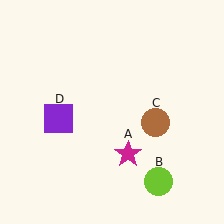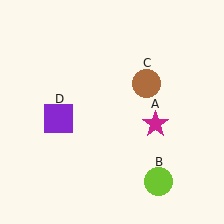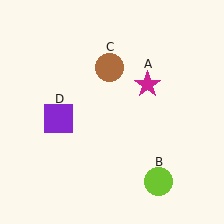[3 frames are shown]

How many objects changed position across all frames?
2 objects changed position: magenta star (object A), brown circle (object C).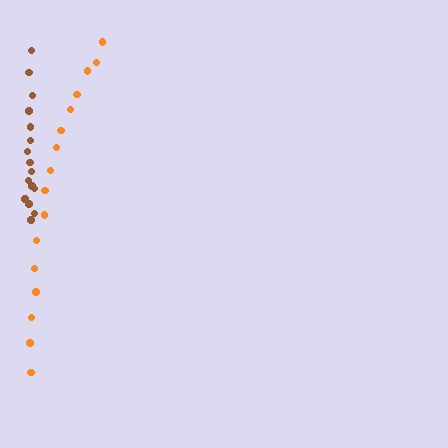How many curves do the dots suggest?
There are 2 distinct paths.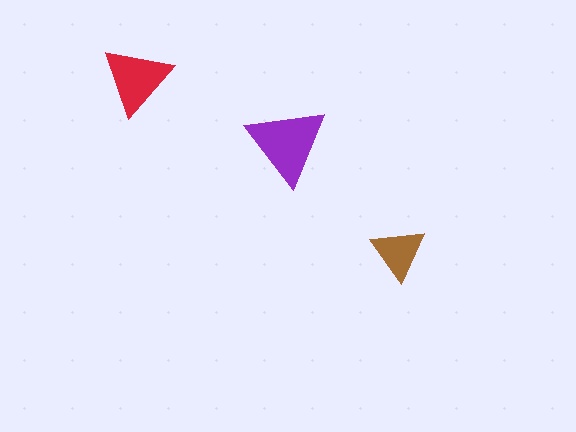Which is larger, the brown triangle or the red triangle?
The red one.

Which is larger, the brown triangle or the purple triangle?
The purple one.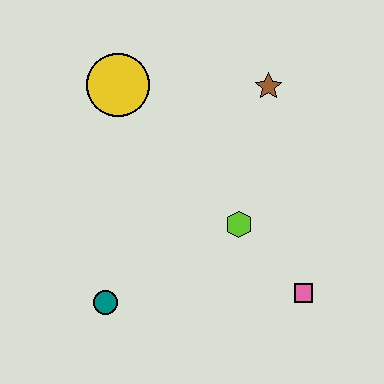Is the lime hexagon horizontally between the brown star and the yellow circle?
Yes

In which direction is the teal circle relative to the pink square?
The teal circle is to the left of the pink square.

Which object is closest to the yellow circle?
The brown star is closest to the yellow circle.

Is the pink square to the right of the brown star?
Yes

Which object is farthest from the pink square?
The yellow circle is farthest from the pink square.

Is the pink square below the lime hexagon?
Yes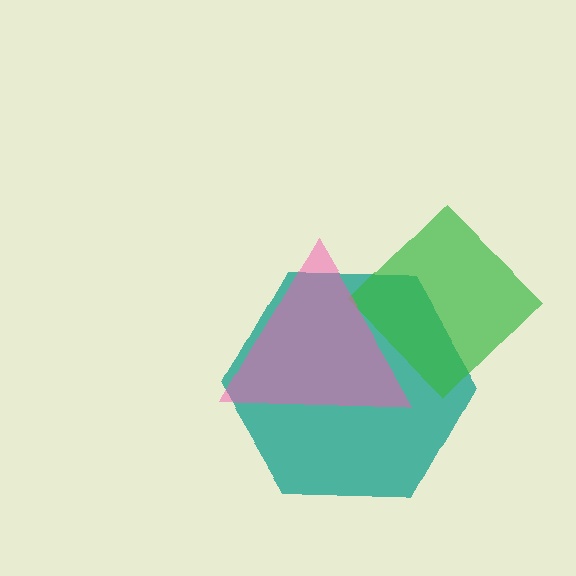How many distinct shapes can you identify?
There are 3 distinct shapes: a teal hexagon, a green diamond, a pink triangle.